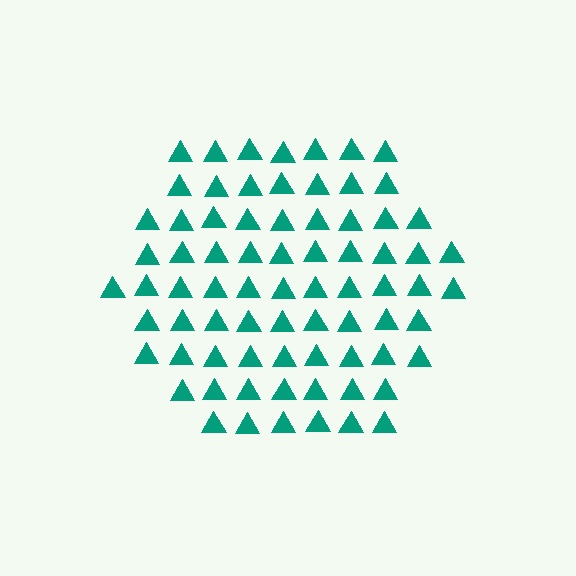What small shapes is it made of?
It is made of small triangles.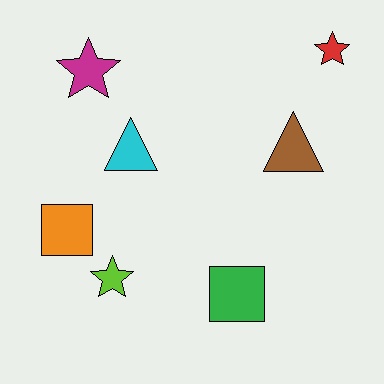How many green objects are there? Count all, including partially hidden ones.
There is 1 green object.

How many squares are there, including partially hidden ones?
There are 2 squares.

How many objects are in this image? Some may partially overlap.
There are 7 objects.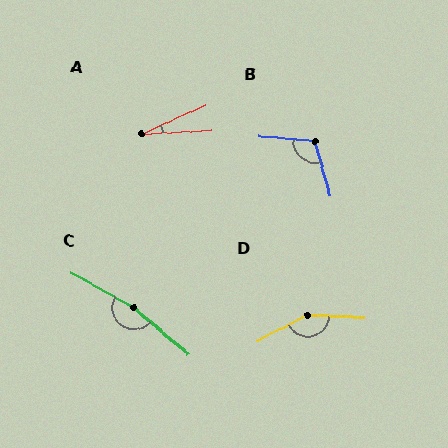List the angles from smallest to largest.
A (21°), B (110°), D (149°), C (169°).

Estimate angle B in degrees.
Approximately 110 degrees.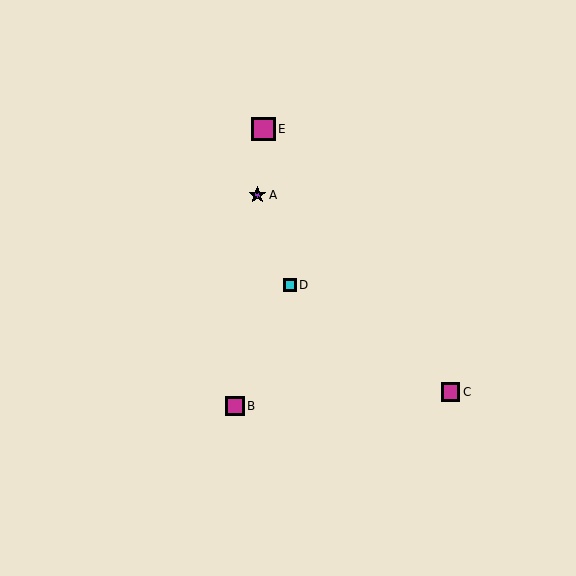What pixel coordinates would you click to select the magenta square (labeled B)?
Click at (235, 406) to select the magenta square B.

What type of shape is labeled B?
Shape B is a magenta square.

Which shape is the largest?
The magenta square (labeled E) is the largest.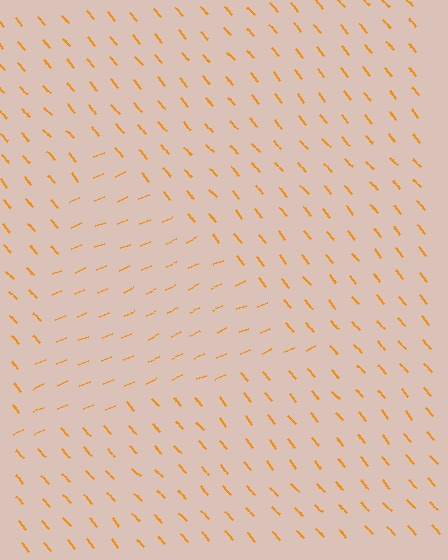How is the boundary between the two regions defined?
The boundary is defined purely by a change in line orientation (approximately 73 degrees difference). All lines are the same color and thickness.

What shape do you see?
I see a triangle.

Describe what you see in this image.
The image is filled with small orange line segments. A triangle region in the image has lines oriented differently from the surrounding lines, creating a visible texture boundary.